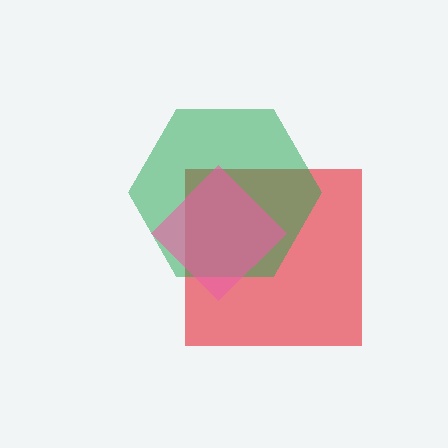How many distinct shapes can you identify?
There are 3 distinct shapes: a red square, a green hexagon, a pink diamond.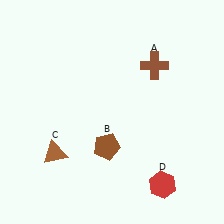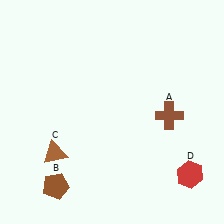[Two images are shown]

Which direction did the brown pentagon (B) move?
The brown pentagon (B) moved left.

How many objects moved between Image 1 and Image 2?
3 objects moved between the two images.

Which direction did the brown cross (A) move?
The brown cross (A) moved down.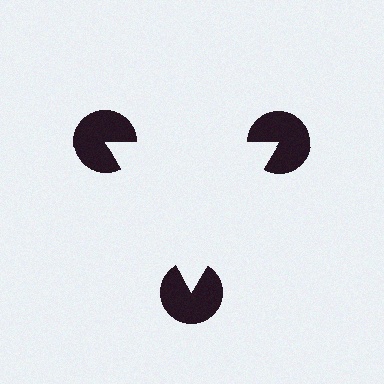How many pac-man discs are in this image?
There are 3 — one at each vertex of the illusory triangle.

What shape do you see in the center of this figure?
An illusory triangle — its edges are inferred from the aligned wedge cuts in the pac-man discs, not physically drawn.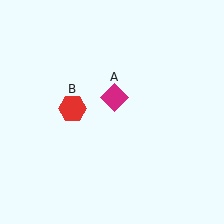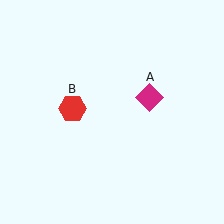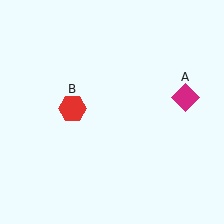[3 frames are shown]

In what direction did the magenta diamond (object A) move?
The magenta diamond (object A) moved right.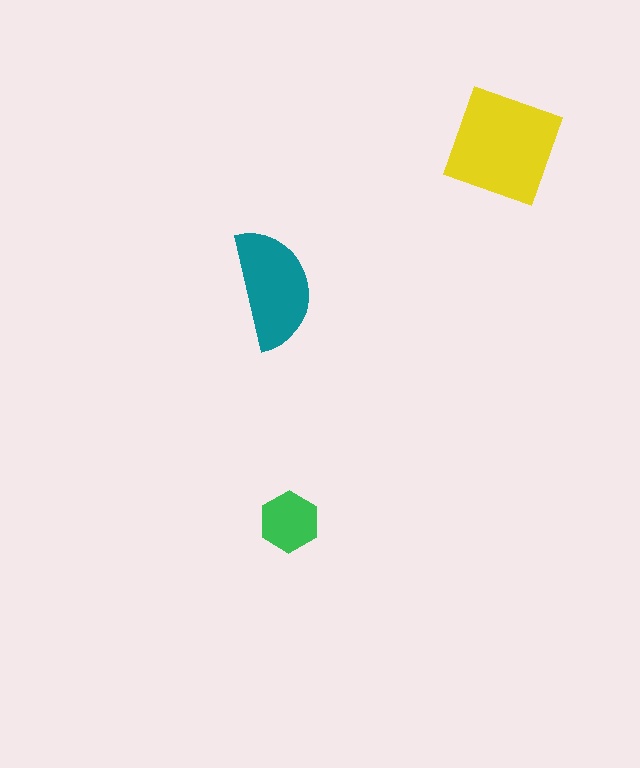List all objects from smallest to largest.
The green hexagon, the teal semicircle, the yellow square.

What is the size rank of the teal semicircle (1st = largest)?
2nd.